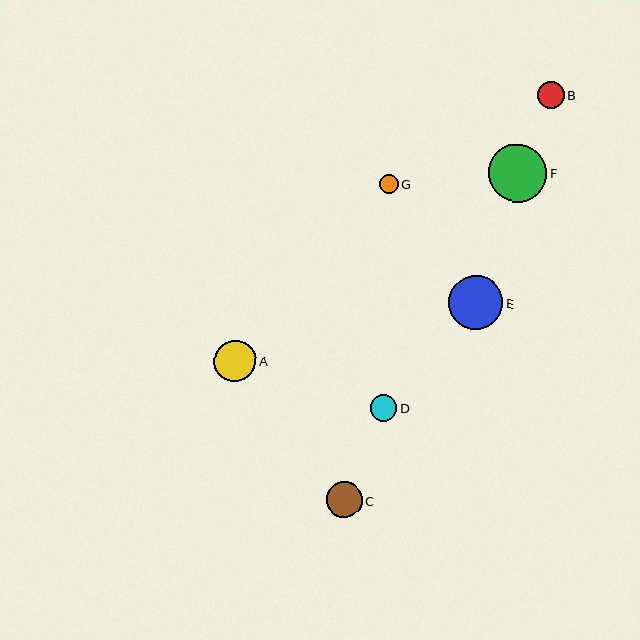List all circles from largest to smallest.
From largest to smallest: F, E, A, C, B, D, G.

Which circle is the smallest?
Circle G is the smallest with a size of approximately 19 pixels.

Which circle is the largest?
Circle F is the largest with a size of approximately 58 pixels.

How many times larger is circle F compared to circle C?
Circle F is approximately 1.6 times the size of circle C.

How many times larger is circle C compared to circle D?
Circle C is approximately 1.3 times the size of circle D.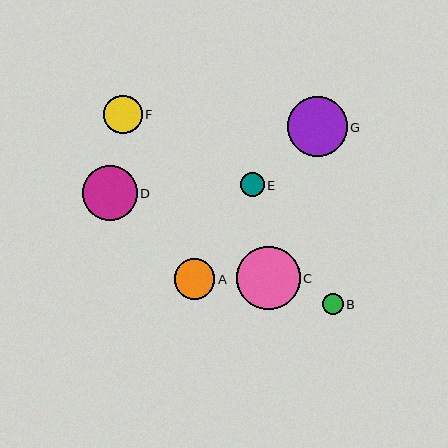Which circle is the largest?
Circle C is the largest with a size of approximately 63 pixels.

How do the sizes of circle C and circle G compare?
Circle C and circle G are approximately the same size.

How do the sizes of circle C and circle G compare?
Circle C and circle G are approximately the same size.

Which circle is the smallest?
Circle B is the smallest with a size of approximately 21 pixels.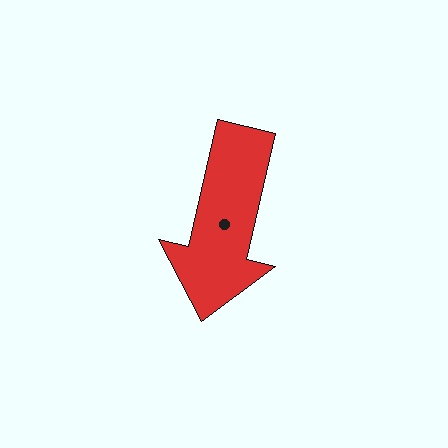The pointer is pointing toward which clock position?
Roughly 6 o'clock.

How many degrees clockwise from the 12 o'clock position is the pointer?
Approximately 193 degrees.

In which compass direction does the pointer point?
South.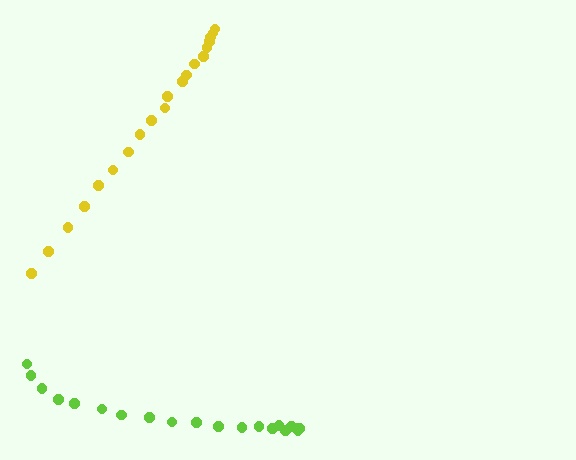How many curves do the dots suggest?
There are 2 distinct paths.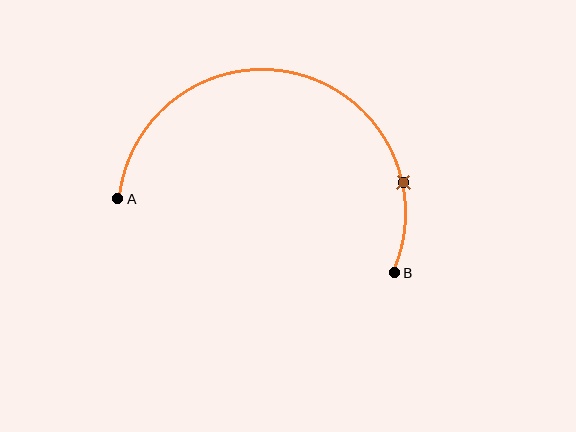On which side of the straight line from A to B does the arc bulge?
The arc bulges above the straight line connecting A and B.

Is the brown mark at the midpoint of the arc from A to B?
No. The brown mark lies on the arc but is closer to endpoint B. The arc midpoint would be at the point on the curve equidistant along the arc from both A and B.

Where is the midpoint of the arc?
The arc midpoint is the point on the curve farthest from the straight line joining A and B. It sits above that line.